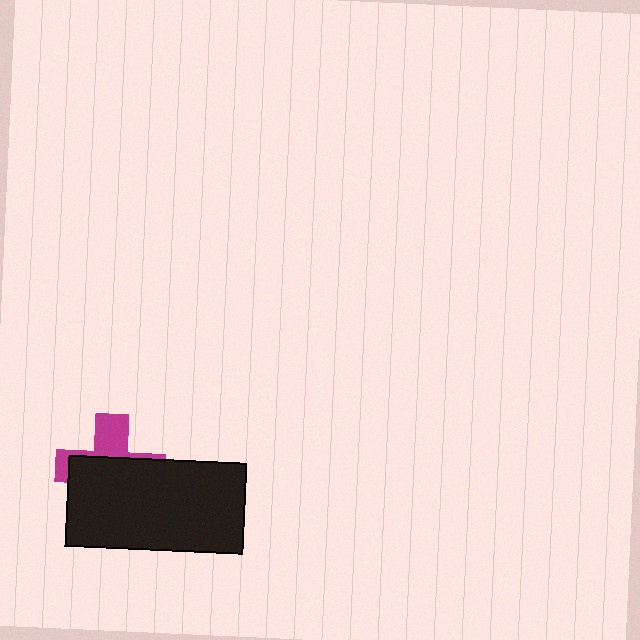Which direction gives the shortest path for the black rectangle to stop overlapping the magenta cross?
Moving down gives the shortest separation.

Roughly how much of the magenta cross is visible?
A small part of it is visible (roughly 35%).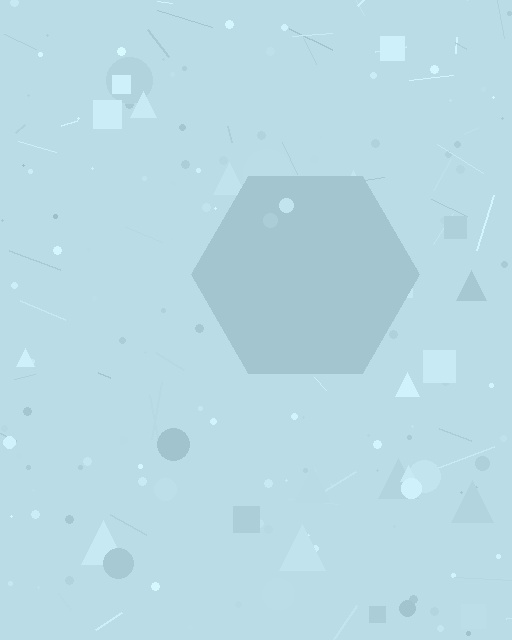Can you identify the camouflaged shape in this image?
The camouflaged shape is a hexagon.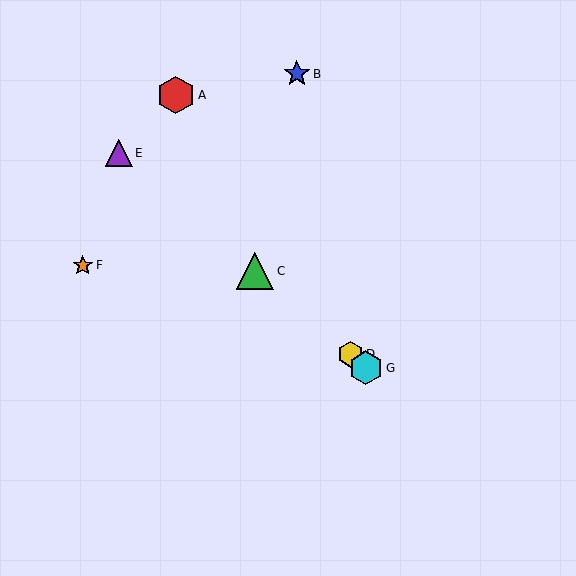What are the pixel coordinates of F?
Object F is at (83, 265).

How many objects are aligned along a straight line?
4 objects (C, D, E, G) are aligned along a straight line.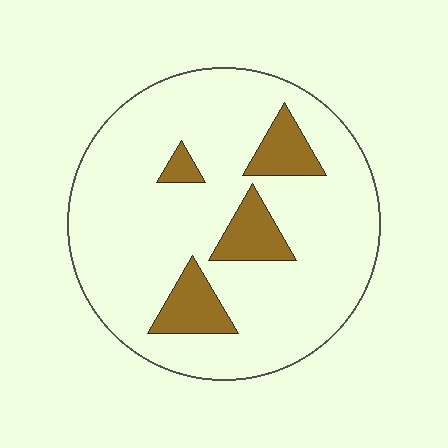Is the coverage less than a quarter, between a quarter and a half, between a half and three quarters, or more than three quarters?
Less than a quarter.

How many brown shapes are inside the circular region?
4.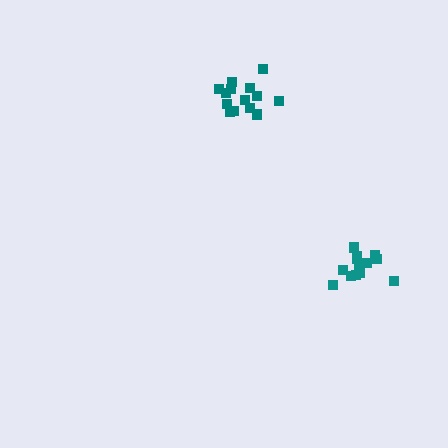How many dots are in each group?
Group 1: 13 dots, Group 2: 14 dots (27 total).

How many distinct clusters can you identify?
There are 2 distinct clusters.